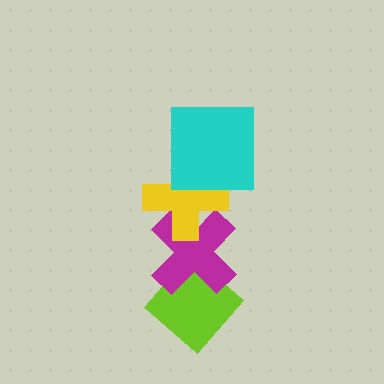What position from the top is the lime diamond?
The lime diamond is 4th from the top.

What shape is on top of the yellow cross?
The cyan square is on top of the yellow cross.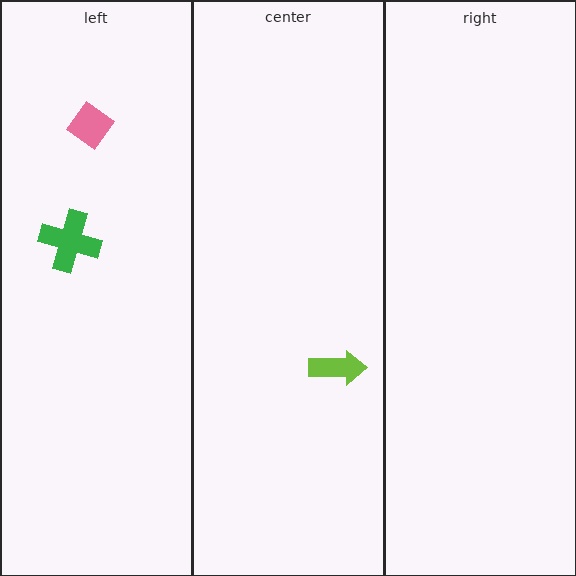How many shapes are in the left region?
2.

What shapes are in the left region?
The pink diamond, the green cross.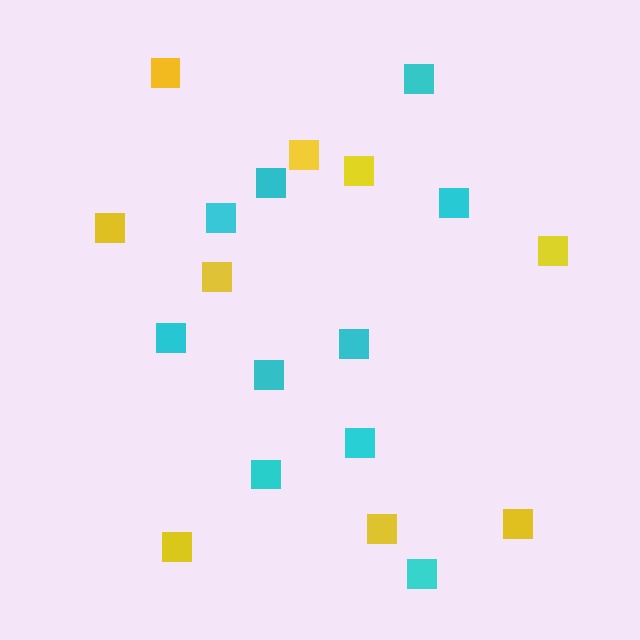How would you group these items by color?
There are 2 groups: one group of yellow squares (9) and one group of cyan squares (10).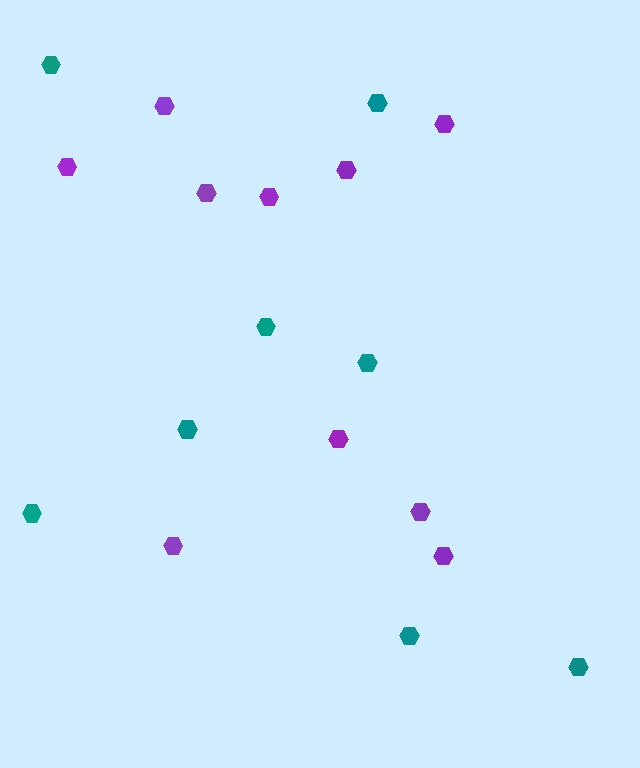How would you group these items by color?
There are 2 groups: one group of teal hexagons (8) and one group of purple hexagons (10).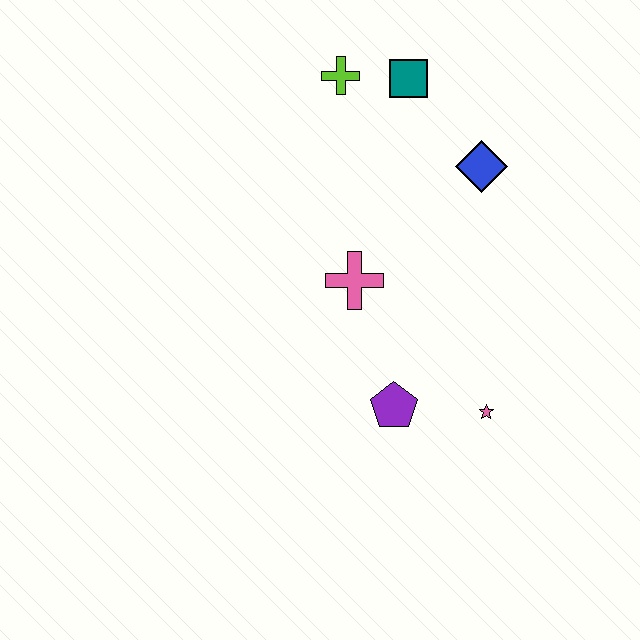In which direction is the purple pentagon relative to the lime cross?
The purple pentagon is below the lime cross.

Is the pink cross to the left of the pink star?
Yes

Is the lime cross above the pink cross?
Yes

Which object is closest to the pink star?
The purple pentagon is closest to the pink star.